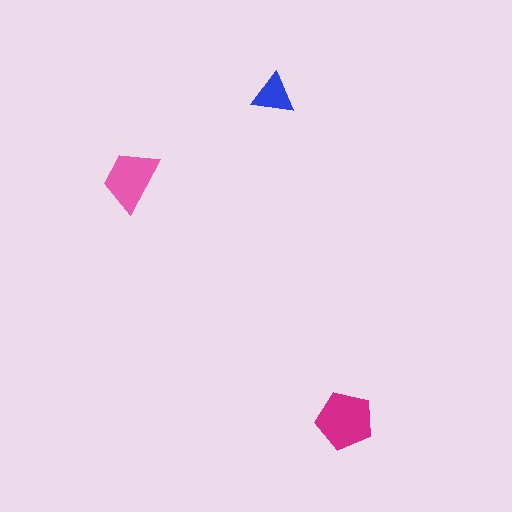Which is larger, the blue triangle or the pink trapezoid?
The pink trapezoid.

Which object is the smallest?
The blue triangle.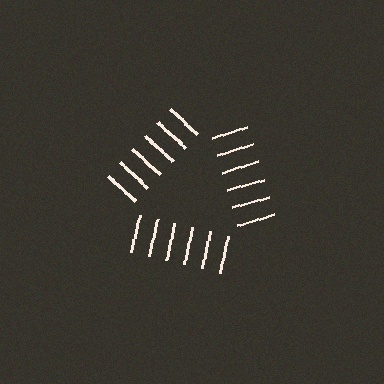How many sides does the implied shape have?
3 sides — the line-ends trace a triangle.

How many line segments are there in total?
18 — 6 along each of the 3 edges.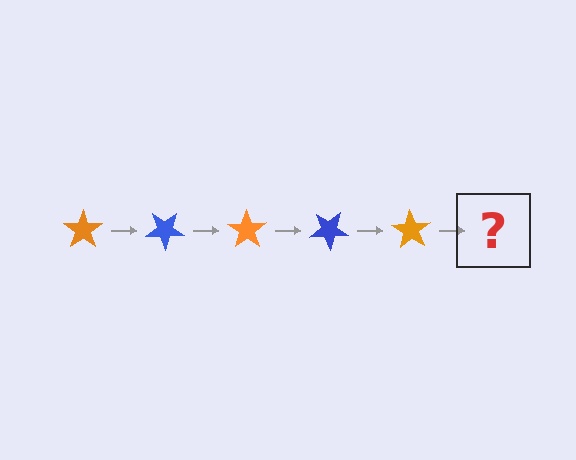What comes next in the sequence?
The next element should be a blue star, rotated 175 degrees from the start.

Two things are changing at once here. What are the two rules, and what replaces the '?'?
The two rules are that it rotates 35 degrees each step and the color cycles through orange and blue. The '?' should be a blue star, rotated 175 degrees from the start.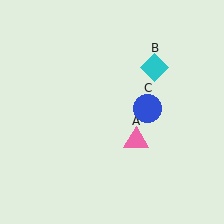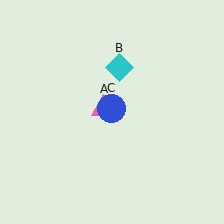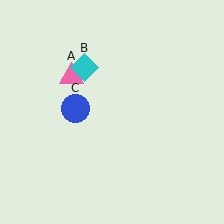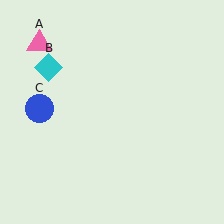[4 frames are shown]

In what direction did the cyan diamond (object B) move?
The cyan diamond (object B) moved left.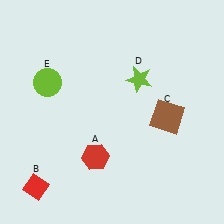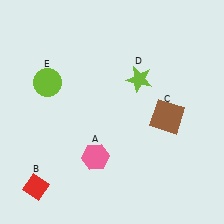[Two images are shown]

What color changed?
The hexagon (A) changed from red in Image 1 to pink in Image 2.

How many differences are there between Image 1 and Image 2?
There is 1 difference between the two images.